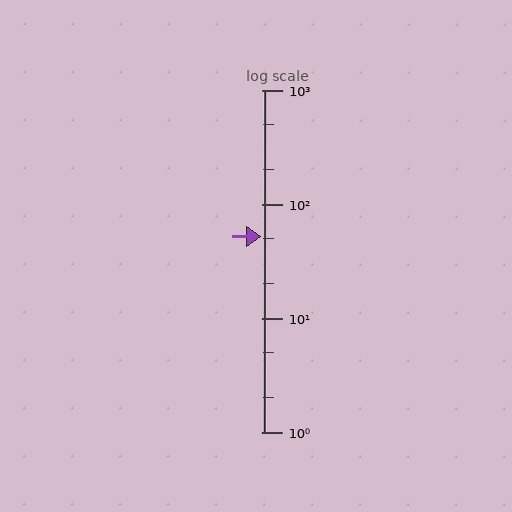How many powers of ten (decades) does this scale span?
The scale spans 3 decades, from 1 to 1000.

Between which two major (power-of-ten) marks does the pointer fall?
The pointer is between 10 and 100.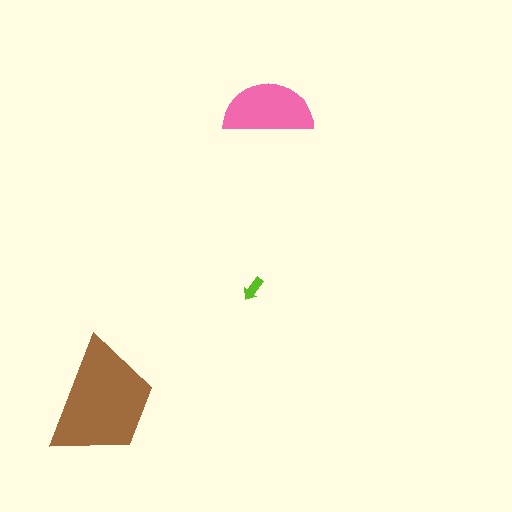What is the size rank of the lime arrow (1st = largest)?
3rd.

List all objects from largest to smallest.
The brown trapezoid, the pink semicircle, the lime arrow.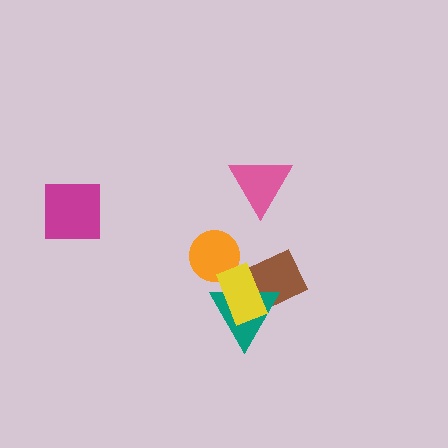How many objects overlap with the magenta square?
0 objects overlap with the magenta square.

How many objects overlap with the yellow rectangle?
3 objects overlap with the yellow rectangle.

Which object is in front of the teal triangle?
The yellow rectangle is in front of the teal triangle.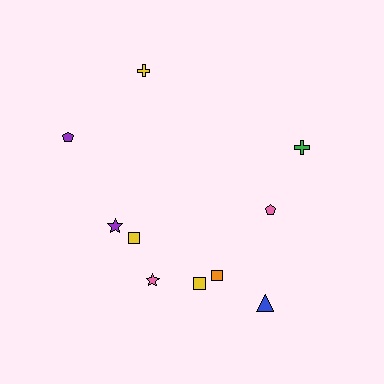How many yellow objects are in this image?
There are 3 yellow objects.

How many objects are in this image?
There are 10 objects.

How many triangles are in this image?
There is 1 triangle.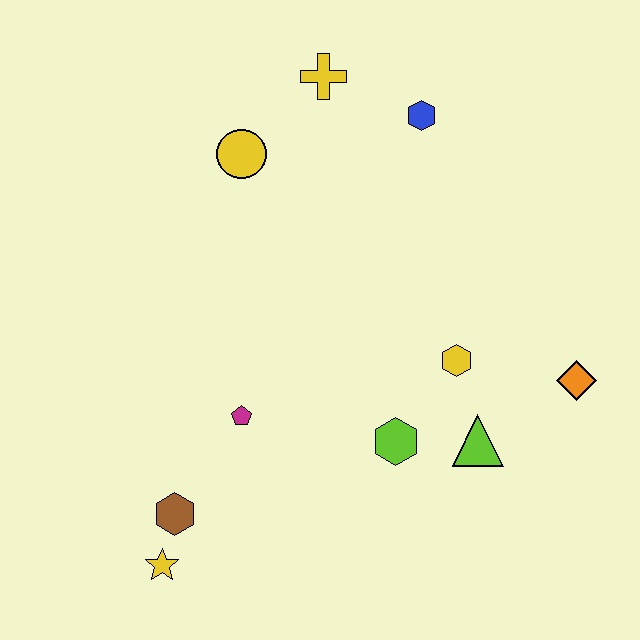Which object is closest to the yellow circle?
The yellow cross is closest to the yellow circle.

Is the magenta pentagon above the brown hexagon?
Yes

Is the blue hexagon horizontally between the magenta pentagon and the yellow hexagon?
Yes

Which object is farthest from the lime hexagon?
The yellow cross is farthest from the lime hexagon.